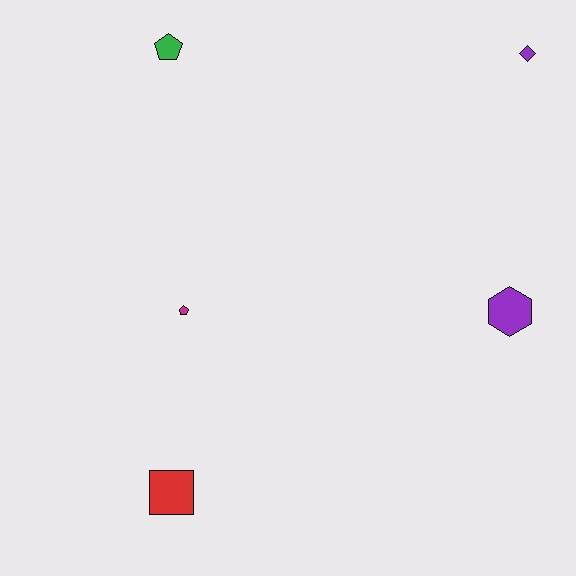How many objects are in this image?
There are 5 objects.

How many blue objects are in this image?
There are no blue objects.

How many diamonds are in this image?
There is 1 diamond.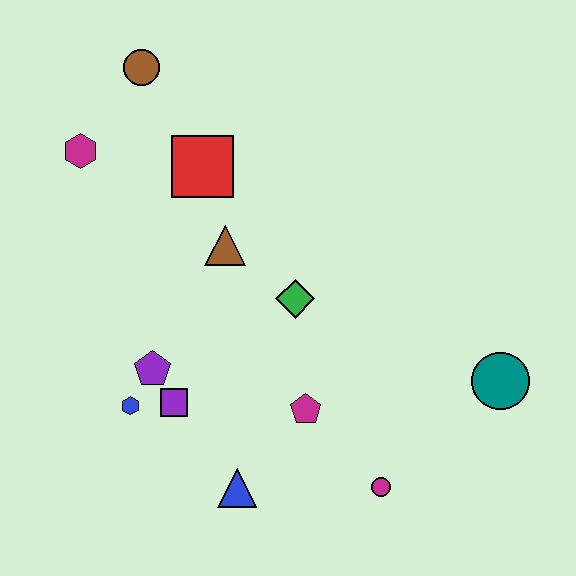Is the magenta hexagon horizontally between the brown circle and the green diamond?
No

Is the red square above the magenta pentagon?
Yes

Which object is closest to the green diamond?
The brown triangle is closest to the green diamond.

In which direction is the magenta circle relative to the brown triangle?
The magenta circle is below the brown triangle.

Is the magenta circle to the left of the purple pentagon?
No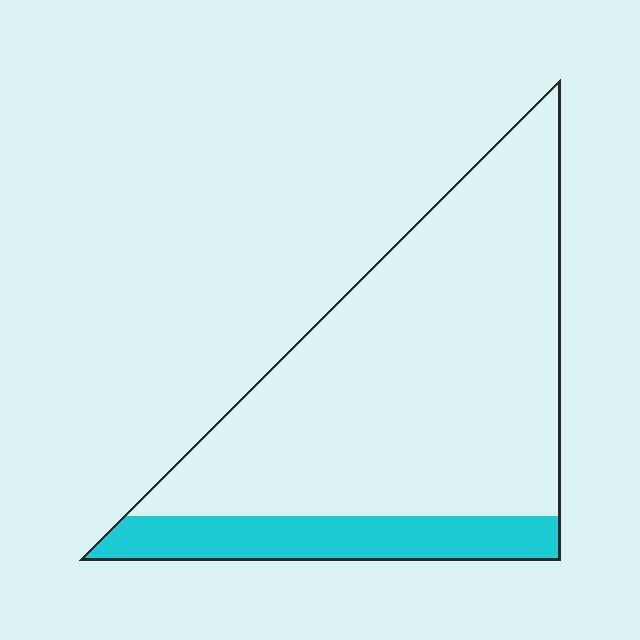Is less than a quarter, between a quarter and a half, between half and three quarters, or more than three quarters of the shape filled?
Less than a quarter.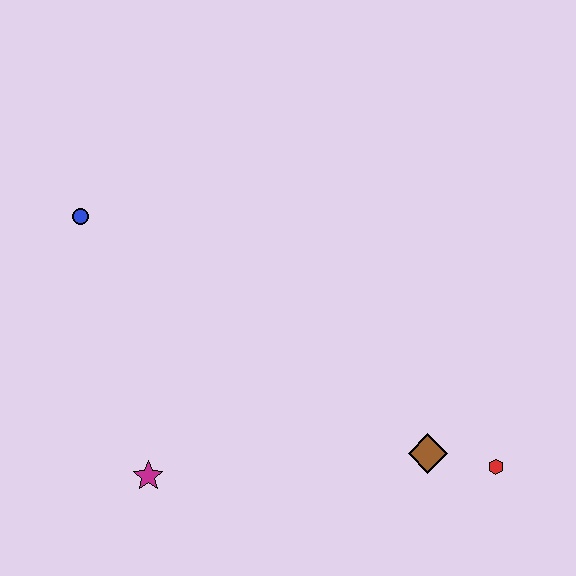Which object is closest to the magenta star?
The blue circle is closest to the magenta star.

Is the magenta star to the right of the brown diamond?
No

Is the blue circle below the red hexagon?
No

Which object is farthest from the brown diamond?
The blue circle is farthest from the brown diamond.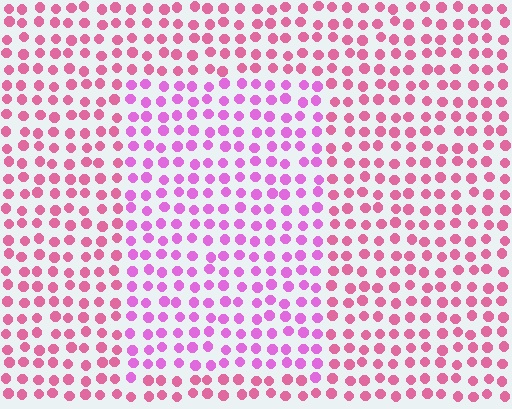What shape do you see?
I see a rectangle.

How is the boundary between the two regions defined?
The boundary is defined purely by a slight shift in hue (about 31 degrees). Spacing, size, and orientation are identical on both sides.